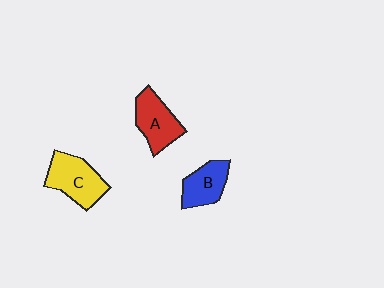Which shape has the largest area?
Shape C (yellow).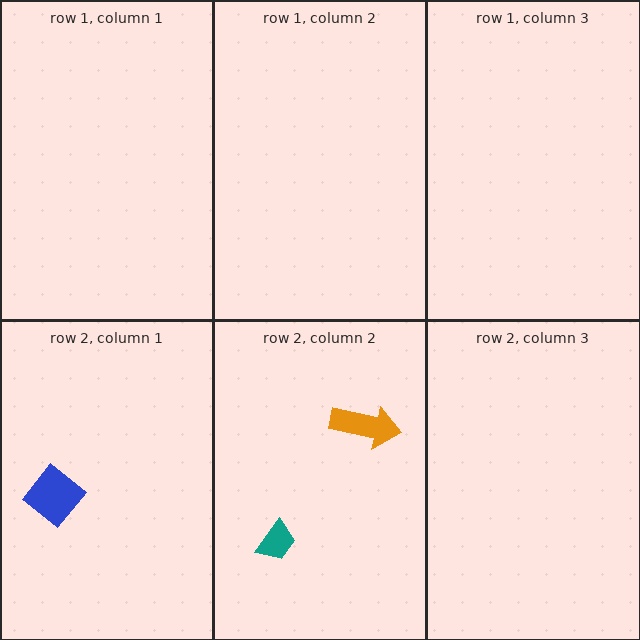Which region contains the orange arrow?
The row 2, column 2 region.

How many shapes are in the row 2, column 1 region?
1.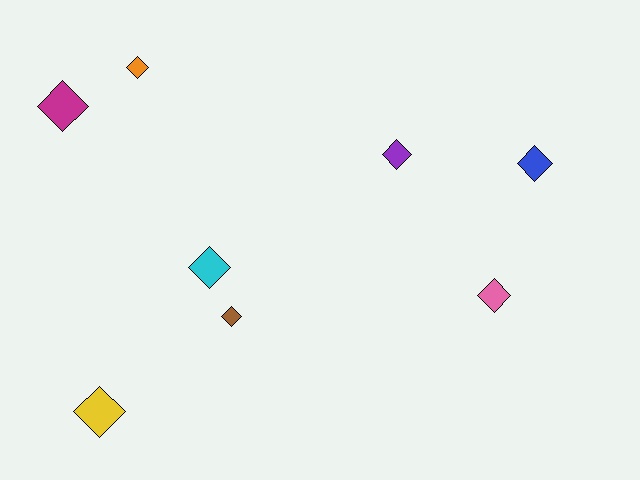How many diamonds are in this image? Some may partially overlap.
There are 8 diamonds.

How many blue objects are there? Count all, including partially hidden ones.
There is 1 blue object.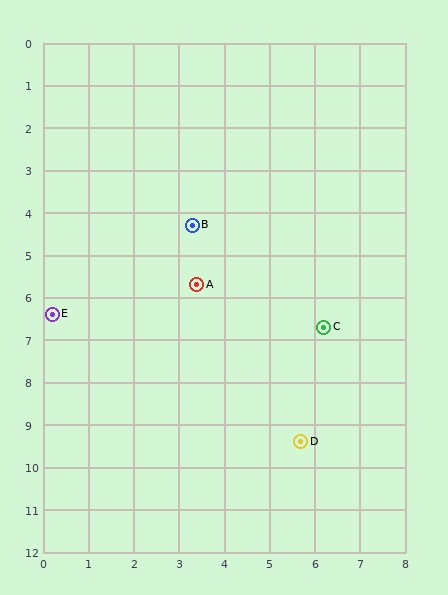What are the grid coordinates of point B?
Point B is at approximately (3.3, 4.3).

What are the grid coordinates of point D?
Point D is at approximately (5.7, 9.4).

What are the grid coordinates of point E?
Point E is at approximately (0.2, 6.4).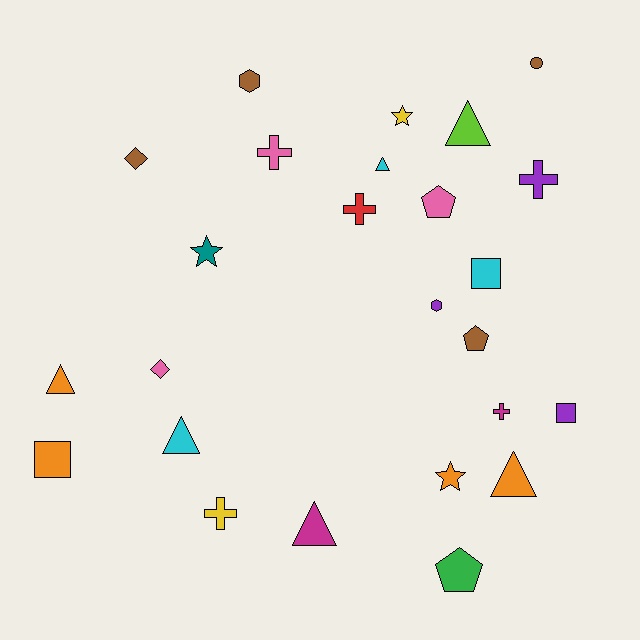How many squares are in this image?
There are 3 squares.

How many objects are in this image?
There are 25 objects.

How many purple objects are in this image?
There are 3 purple objects.